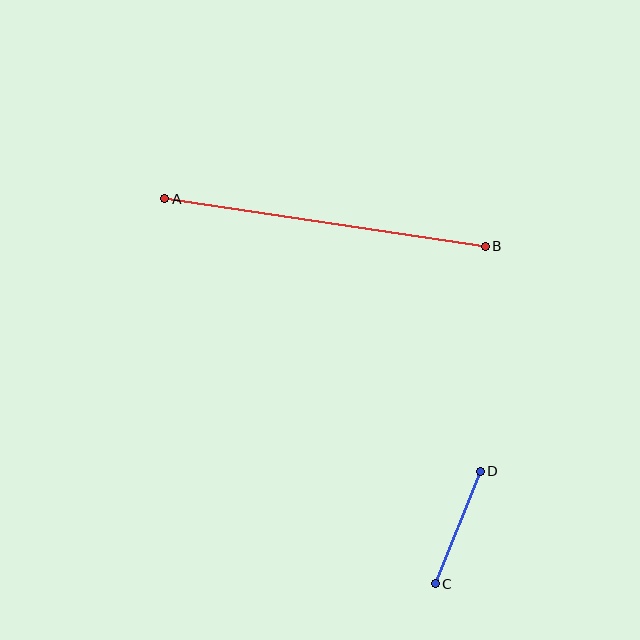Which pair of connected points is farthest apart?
Points A and B are farthest apart.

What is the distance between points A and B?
The distance is approximately 324 pixels.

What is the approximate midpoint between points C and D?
The midpoint is at approximately (458, 528) pixels.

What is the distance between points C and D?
The distance is approximately 121 pixels.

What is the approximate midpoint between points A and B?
The midpoint is at approximately (325, 222) pixels.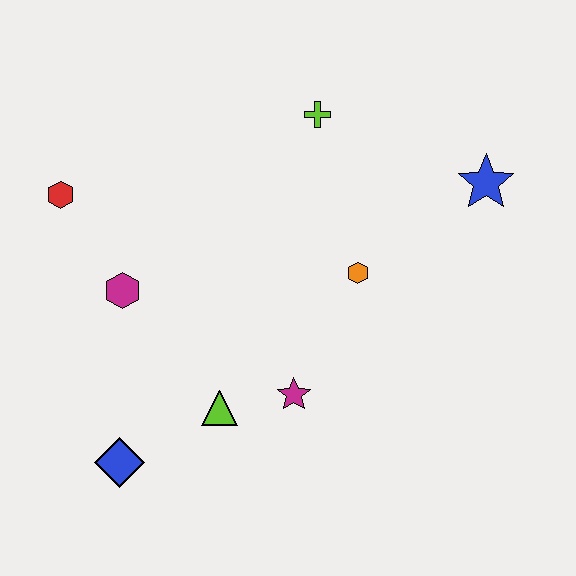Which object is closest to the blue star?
The orange hexagon is closest to the blue star.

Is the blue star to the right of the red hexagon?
Yes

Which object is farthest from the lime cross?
The blue diamond is farthest from the lime cross.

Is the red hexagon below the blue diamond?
No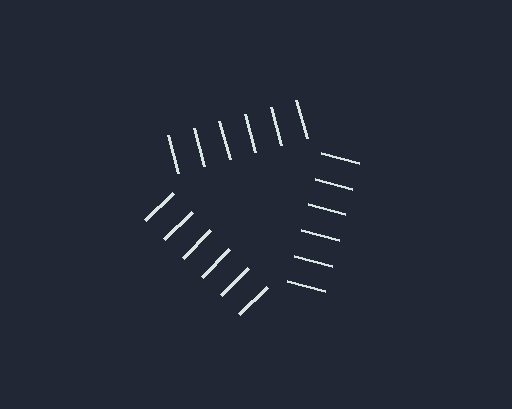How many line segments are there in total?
18 — 6 along each of the 3 edges.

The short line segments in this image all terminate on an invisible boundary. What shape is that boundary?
An illusory triangle — the line segments terminate on its edges but no continuous stroke is drawn.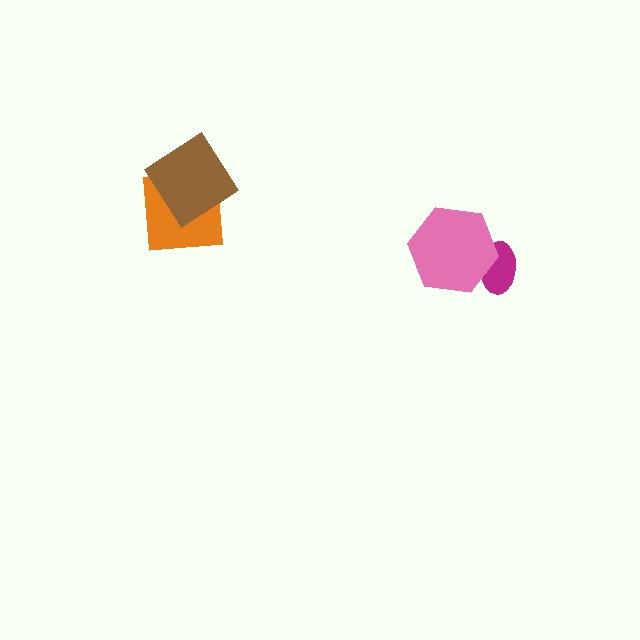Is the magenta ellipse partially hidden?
Yes, it is partially covered by another shape.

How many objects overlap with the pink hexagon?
1 object overlaps with the pink hexagon.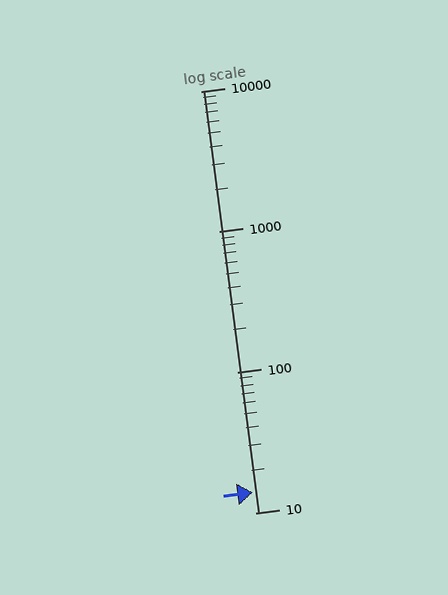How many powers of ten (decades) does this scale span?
The scale spans 3 decades, from 10 to 10000.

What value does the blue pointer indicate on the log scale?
The pointer indicates approximately 14.